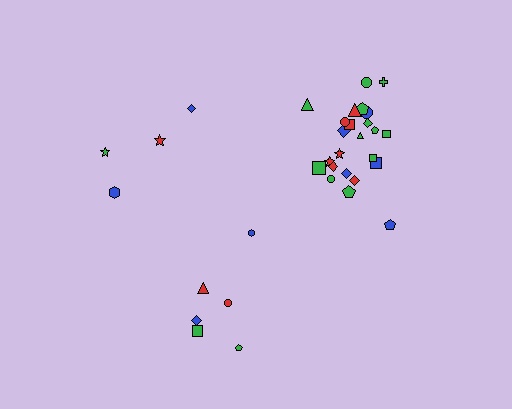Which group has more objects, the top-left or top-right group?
The top-right group.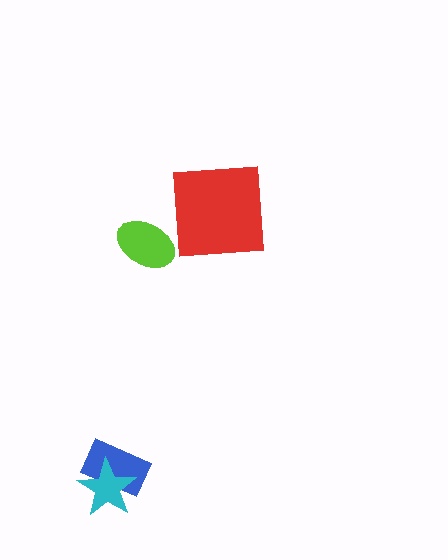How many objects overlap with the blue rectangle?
1 object overlaps with the blue rectangle.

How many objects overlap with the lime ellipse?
0 objects overlap with the lime ellipse.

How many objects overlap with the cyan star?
1 object overlaps with the cyan star.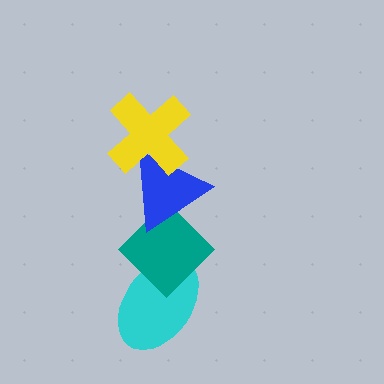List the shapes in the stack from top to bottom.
From top to bottom: the yellow cross, the blue triangle, the teal diamond, the cyan ellipse.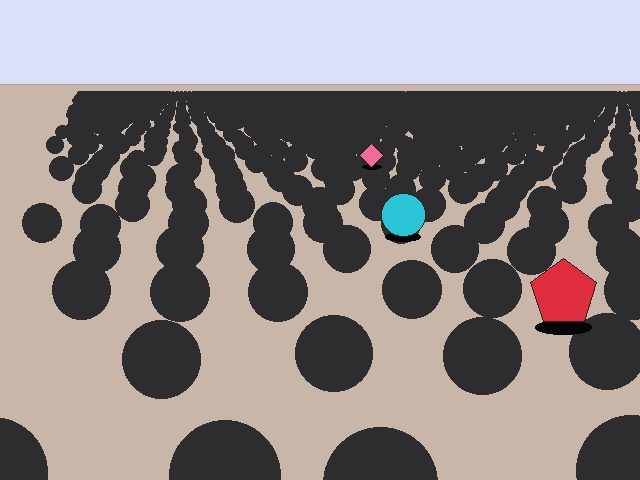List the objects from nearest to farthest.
From nearest to farthest: the red pentagon, the cyan circle, the pink diamond.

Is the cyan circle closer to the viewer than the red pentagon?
No. The red pentagon is closer — you can tell from the texture gradient: the ground texture is coarser near it.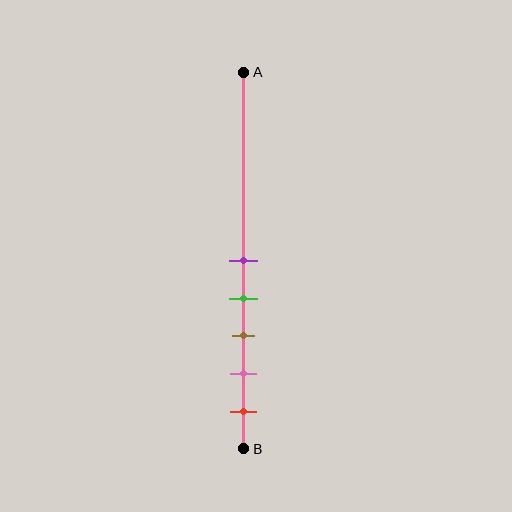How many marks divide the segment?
There are 5 marks dividing the segment.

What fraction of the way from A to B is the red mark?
The red mark is approximately 90% (0.9) of the way from A to B.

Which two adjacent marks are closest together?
The purple and green marks are the closest adjacent pair.